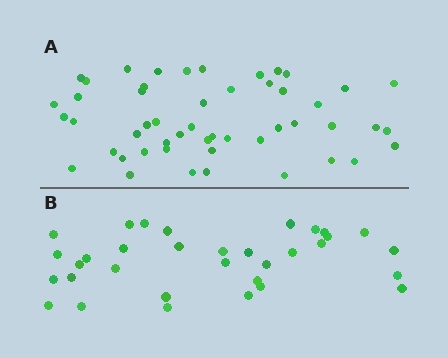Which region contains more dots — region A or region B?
Region A (the top region) has more dots.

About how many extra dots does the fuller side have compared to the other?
Region A has approximately 15 more dots than region B.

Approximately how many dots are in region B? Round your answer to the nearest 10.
About 30 dots. (The exact count is 33, which rounds to 30.)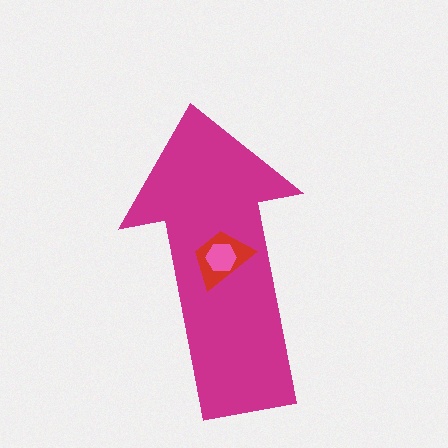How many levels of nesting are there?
3.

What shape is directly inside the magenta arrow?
The red trapezoid.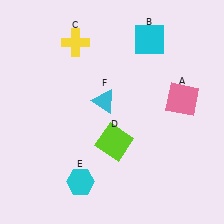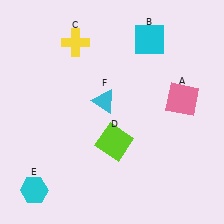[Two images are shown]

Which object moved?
The cyan hexagon (E) moved left.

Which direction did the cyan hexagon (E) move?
The cyan hexagon (E) moved left.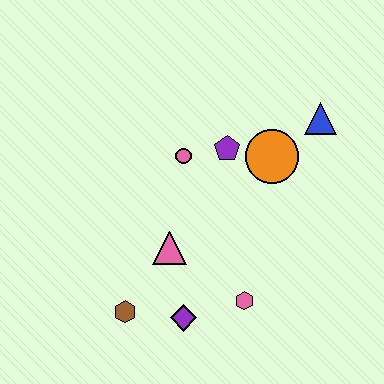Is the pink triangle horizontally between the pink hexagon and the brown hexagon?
Yes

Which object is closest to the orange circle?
The purple pentagon is closest to the orange circle.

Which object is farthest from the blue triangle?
The brown hexagon is farthest from the blue triangle.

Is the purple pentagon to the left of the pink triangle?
No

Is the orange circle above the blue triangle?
No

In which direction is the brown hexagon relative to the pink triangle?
The brown hexagon is below the pink triangle.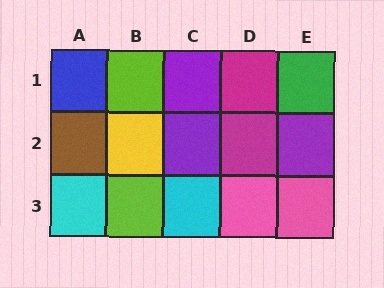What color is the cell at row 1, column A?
Blue.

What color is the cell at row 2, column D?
Magenta.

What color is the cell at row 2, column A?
Brown.